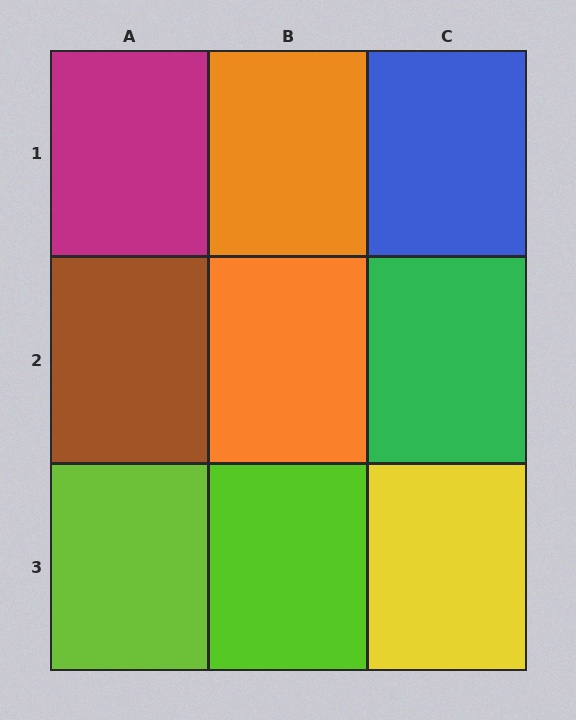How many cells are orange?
2 cells are orange.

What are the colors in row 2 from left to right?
Brown, orange, green.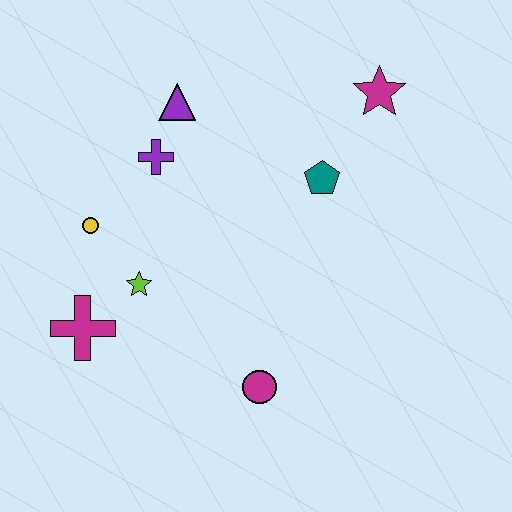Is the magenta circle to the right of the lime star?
Yes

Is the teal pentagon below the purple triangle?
Yes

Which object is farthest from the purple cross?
The magenta circle is farthest from the purple cross.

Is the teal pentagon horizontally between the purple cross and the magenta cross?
No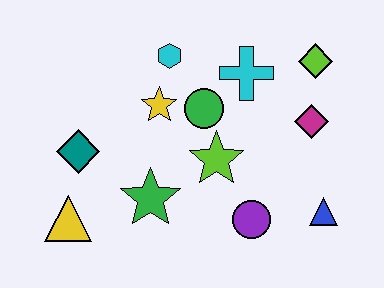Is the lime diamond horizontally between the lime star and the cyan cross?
No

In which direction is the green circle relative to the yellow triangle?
The green circle is to the right of the yellow triangle.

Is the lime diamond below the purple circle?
No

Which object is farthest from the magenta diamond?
The yellow triangle is farthest from the magenta diamond.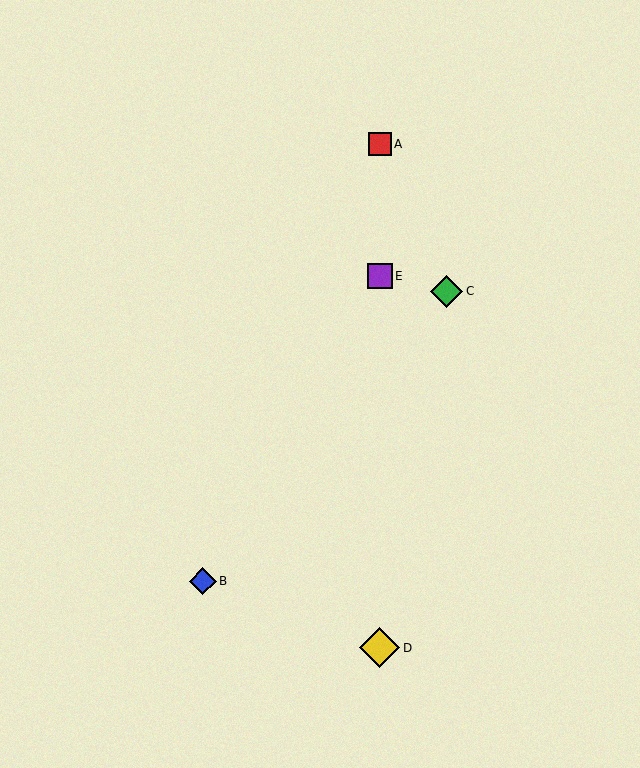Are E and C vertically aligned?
No, E is at x≈380 and C is at x≈447.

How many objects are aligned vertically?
3 objects (A, D, E) are aligned vertically.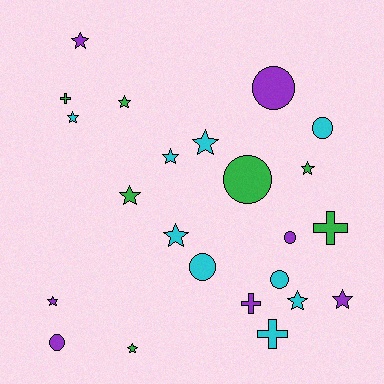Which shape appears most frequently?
Star, with 12 objects.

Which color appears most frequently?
Cyan, with 9 objects.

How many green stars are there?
There are 4 green stars.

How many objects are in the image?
There are 23 objects.